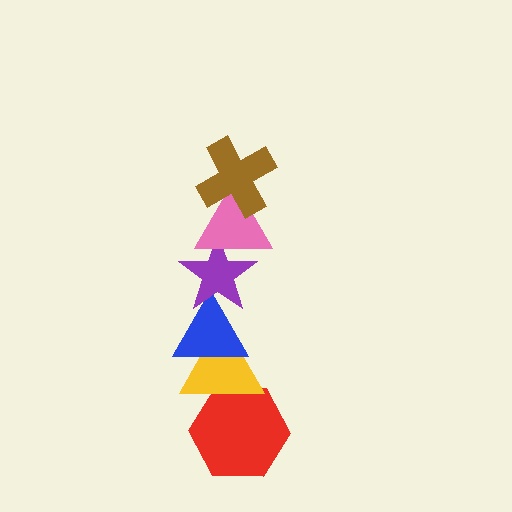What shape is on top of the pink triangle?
The brown cross is on top of the pink triangle.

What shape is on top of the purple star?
The pink triangle is on top of the purple star.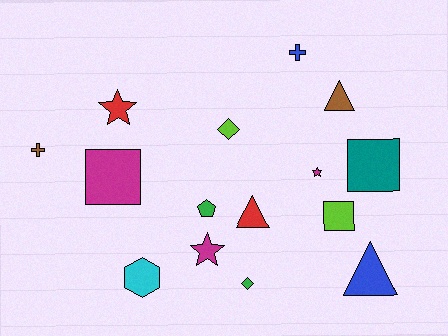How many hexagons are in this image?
There is 1 hexagon.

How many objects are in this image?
There are 15 objects.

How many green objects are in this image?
There are 2 green objects.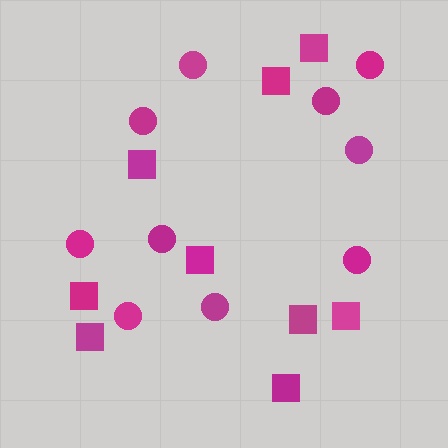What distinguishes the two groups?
There are 2 groups: one group of circles (10) and one group of squares (9).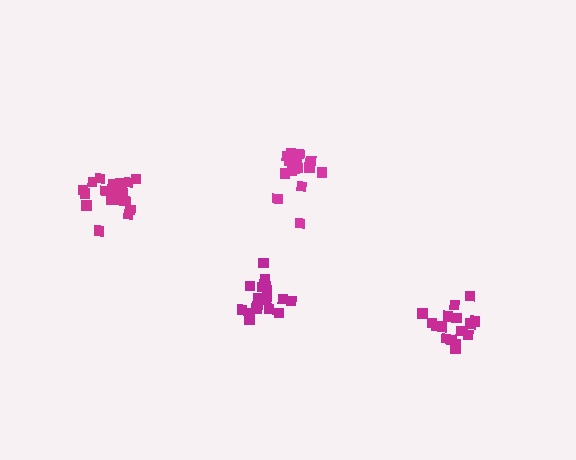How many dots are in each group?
Group 1: 16 dots, Group 2: 21 dots, Group 3: 17 dots, Group 4: 20 dots (74 total).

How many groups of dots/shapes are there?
There are 4 groups.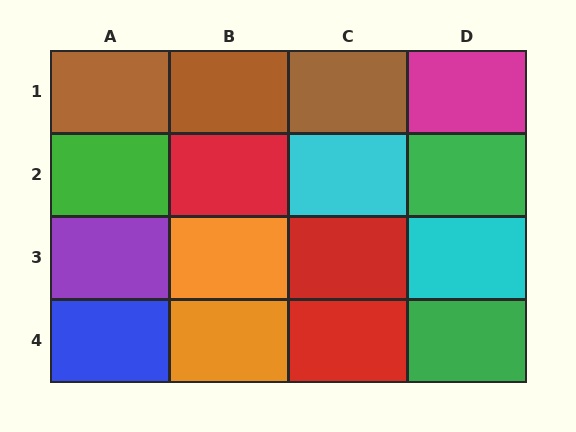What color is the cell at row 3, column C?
Red.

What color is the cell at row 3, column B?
Orange.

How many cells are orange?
2 cells are orange.